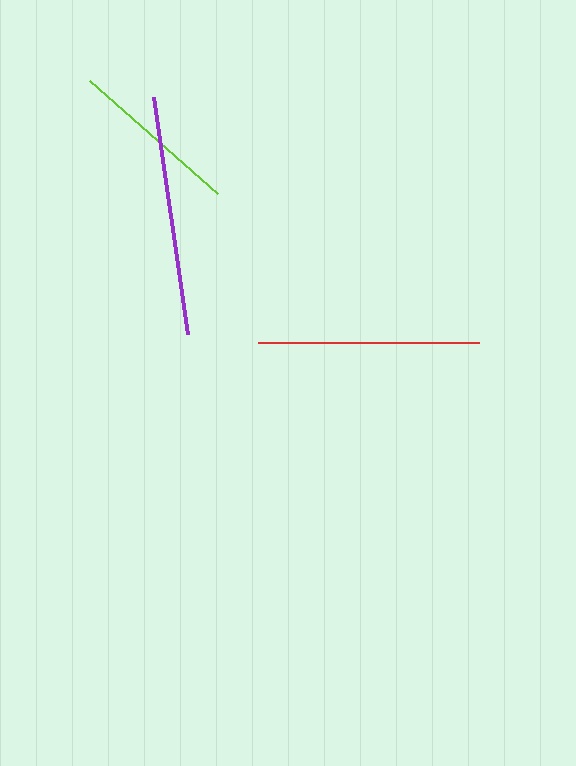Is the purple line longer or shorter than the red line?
The purple line is longer than the red line.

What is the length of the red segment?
The red segment is approximately 222 pixels long.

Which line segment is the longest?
The purple line is the longest at approximately 240 pixels.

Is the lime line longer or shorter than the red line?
The red line is longer than the lime line.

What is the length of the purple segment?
The purple segment is approximately 240 pixels long.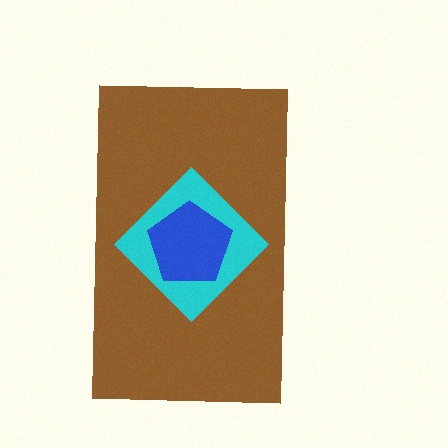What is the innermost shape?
The blue pentagon.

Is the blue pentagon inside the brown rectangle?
Yes.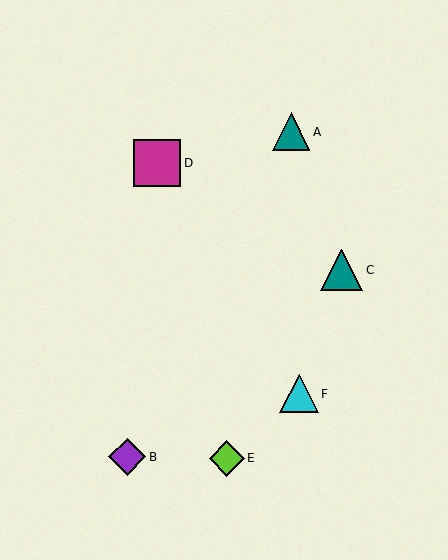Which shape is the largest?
The magenta square (labeled D) is the largest.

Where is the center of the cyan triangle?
The center of the cyan triangle is at (299, 394).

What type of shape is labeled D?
Shape D is a magenta square.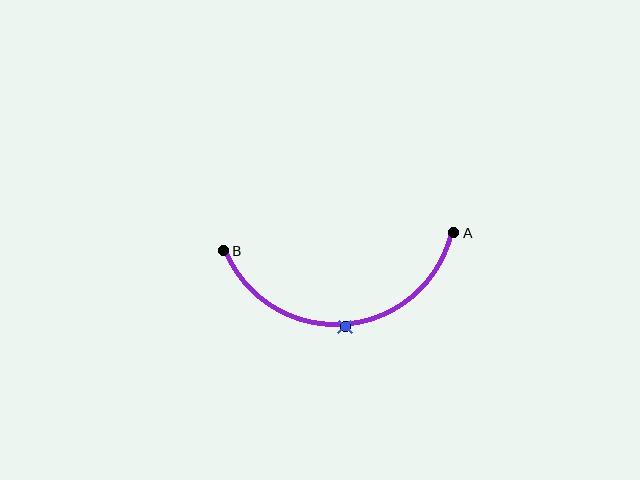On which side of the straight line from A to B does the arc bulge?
The arc bulges below the straight line connecting A and B.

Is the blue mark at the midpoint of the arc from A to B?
Yes. The blue mark lies on the arc at equal arc-length from both A and B — it is the arc midpoint.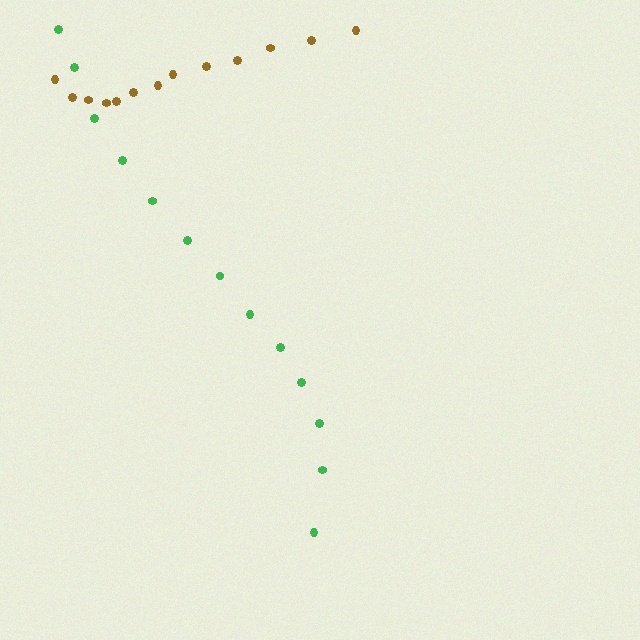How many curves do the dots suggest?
There are 2 distinct paths.